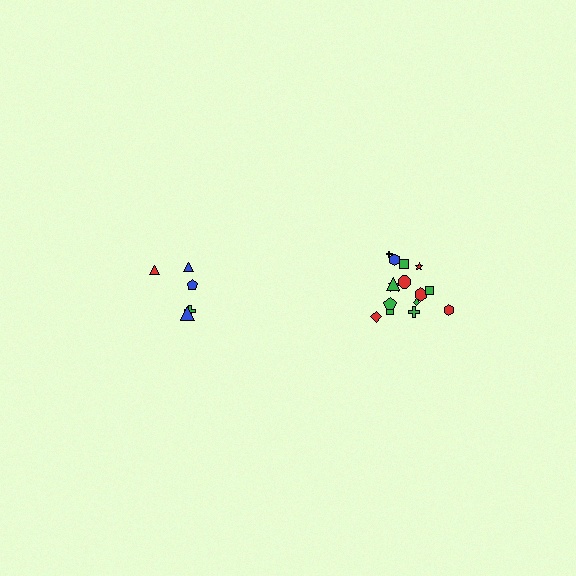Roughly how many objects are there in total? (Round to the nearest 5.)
Roughly 20 objects in total.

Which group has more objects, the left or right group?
The right group.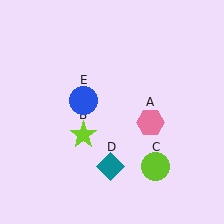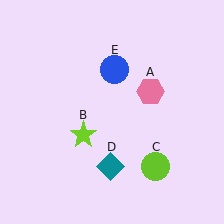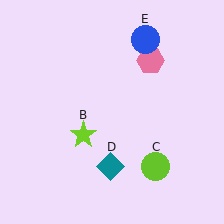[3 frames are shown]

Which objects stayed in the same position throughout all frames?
Lime star (object B) and lime circle (object C) and teal diamond (object D) remained stationary.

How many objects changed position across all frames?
2 objects changed position: pink hexagon (object A), blue circle (object E).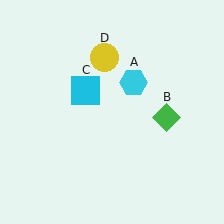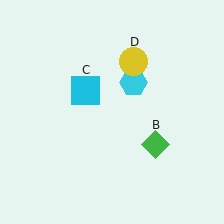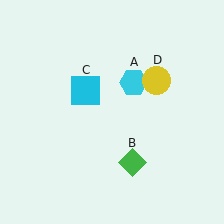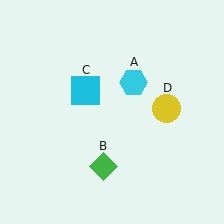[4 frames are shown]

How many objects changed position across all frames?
2 objects changed position: green diamond (object B), yellow circle (object D).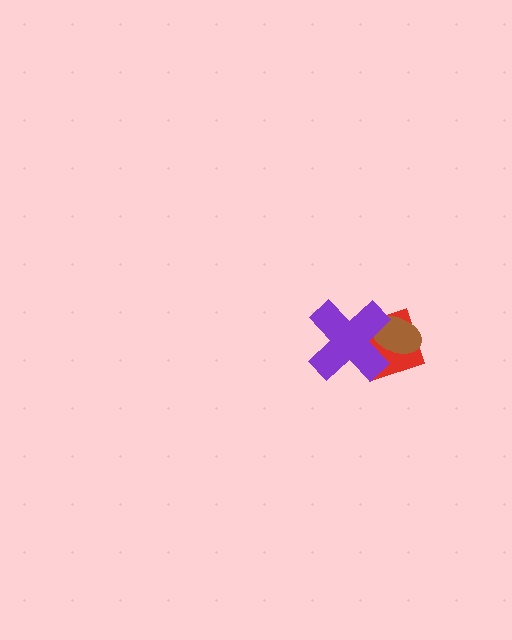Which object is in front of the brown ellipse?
The purple cross is in front of the brown ellipse.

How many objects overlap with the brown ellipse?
2 objects overlap with the brown ellipse.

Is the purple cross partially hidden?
No, no other shape covers it.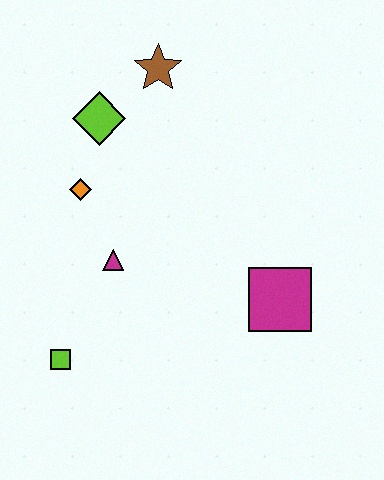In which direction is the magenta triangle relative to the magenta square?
The magenta triangle is to the left of the magenta square.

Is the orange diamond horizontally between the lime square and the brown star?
Yes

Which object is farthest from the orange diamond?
The magenta square is farthest from the orange diamond.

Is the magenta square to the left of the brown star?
No